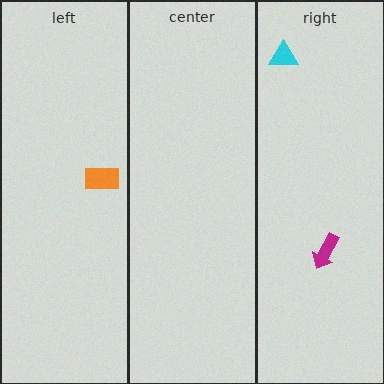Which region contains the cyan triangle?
The right region.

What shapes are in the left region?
The orange rectangle.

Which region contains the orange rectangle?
The left region.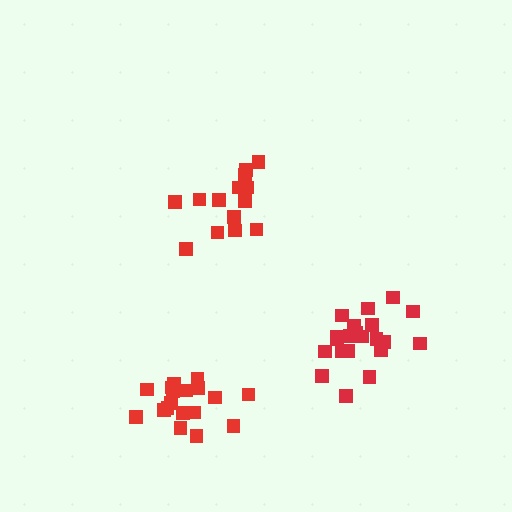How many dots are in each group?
Group 1: 21 dots, Group 2: 18 dots, Group 3: 15 dots (54 total).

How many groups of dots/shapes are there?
There are 3 groups.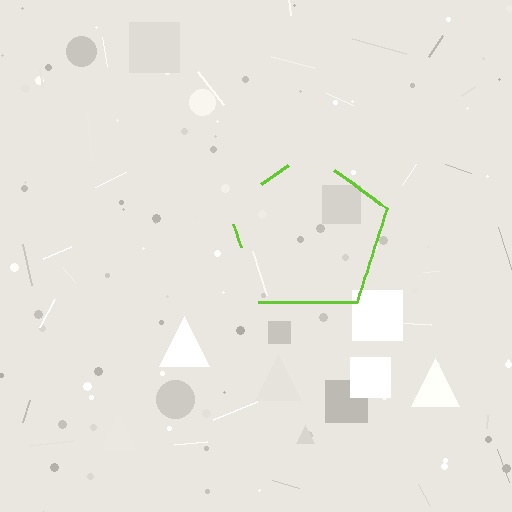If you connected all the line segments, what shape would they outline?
They would outline a pentagon.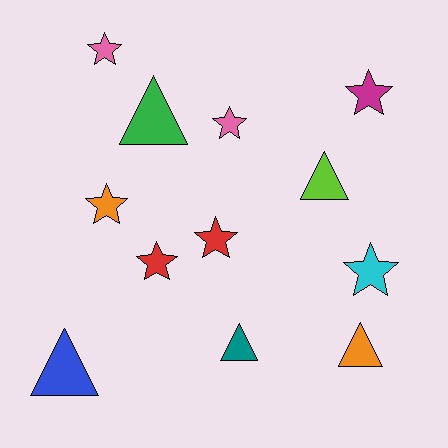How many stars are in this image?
There are 7 stars.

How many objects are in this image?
There are 12 objects.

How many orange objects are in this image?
There are 2 orange objects.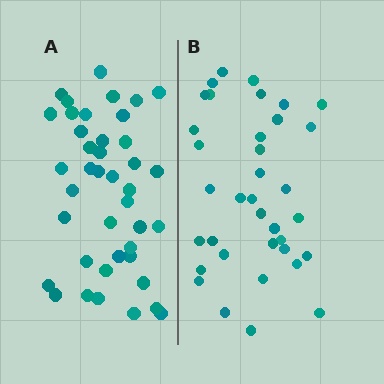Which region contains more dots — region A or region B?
Region A (the left region) has more dots.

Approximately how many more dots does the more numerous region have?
Region A has about 5 more dots than region B.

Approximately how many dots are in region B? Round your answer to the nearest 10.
About 40 dots. (The exact count is 36, which rounds to 40.)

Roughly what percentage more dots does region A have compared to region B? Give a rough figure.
About 15% more.